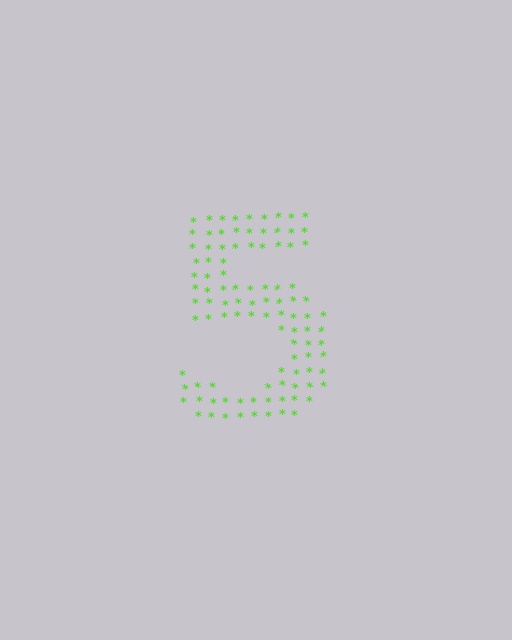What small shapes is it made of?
It is made of small asterisks.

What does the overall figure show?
The overall figure shows the digit 5.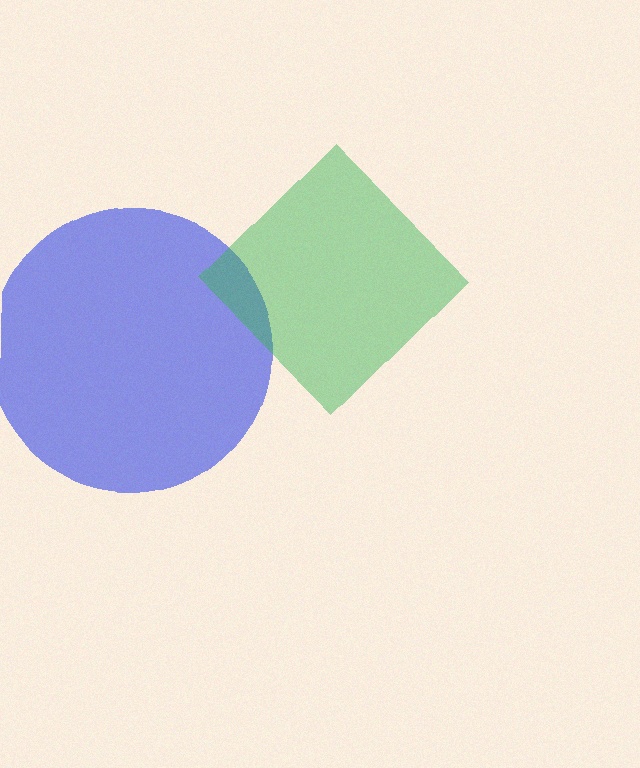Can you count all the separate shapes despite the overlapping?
Yes, there are 2 separate shapes.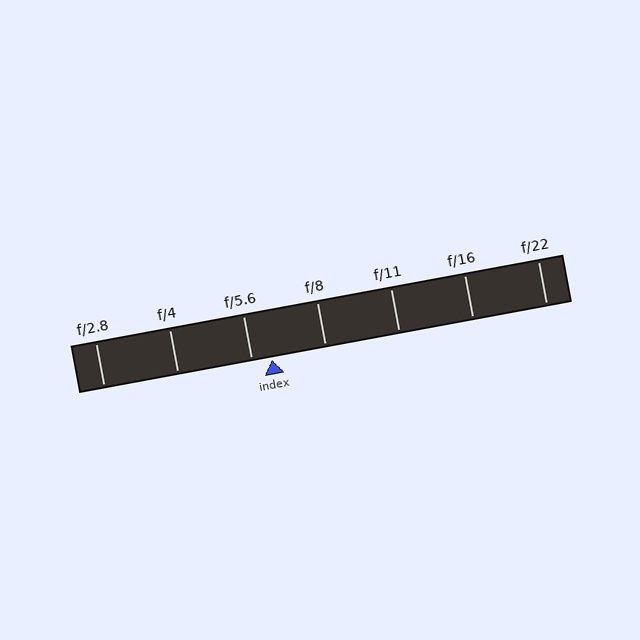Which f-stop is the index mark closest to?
The index mark is closest to f/5.6.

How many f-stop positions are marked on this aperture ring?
There are 7 f-stop positions marked.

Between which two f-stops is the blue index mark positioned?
The index mark is between f/5.6 and f/8.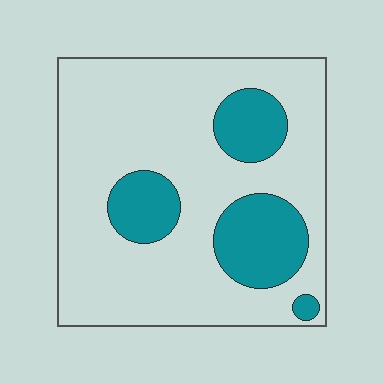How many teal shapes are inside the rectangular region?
4.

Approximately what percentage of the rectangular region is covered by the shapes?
Approximately 25%.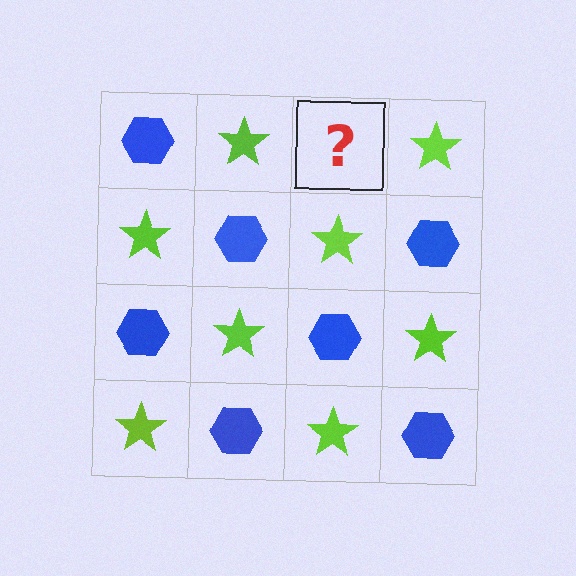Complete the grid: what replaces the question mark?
The question mark should be replaced with a blue hexagon.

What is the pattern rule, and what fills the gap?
The rule is that it alternates blue hexagon and lime star in a checkerboard pattern. The gap should be filled with a blue hexagon.